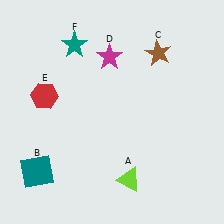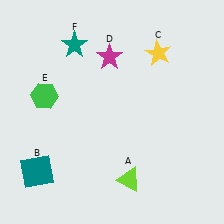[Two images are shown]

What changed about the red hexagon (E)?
In Image 1, E is red. In Image 2, it changed to green.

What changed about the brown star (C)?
In Image 1, C is brown. In Image 2, it changed to yellow.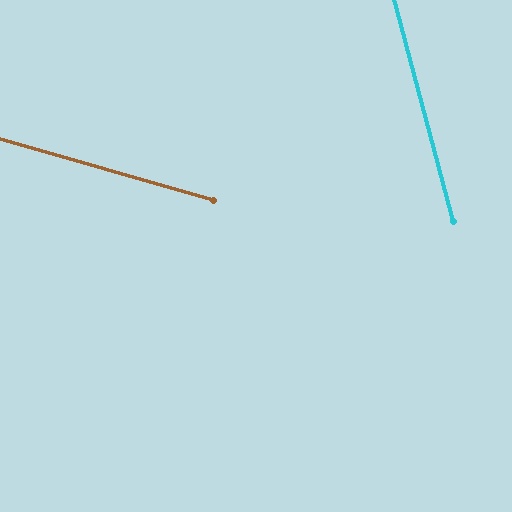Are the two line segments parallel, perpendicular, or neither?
Neither parallel nor perpendicular — they differ by about 59°.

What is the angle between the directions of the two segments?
Approximately 59 degrees.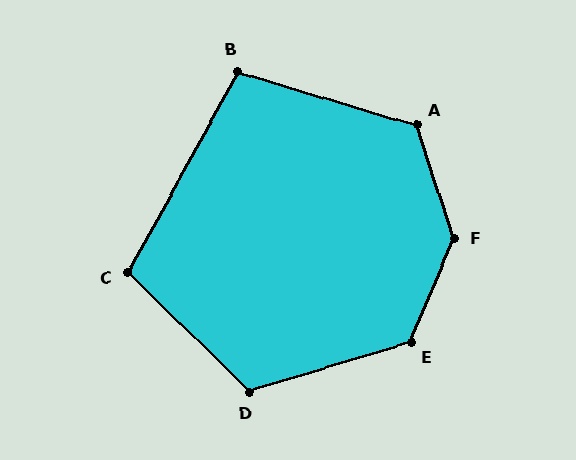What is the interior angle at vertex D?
Approximately 119 degrees (obtuse).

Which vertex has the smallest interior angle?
B, at approximately 102 degrees.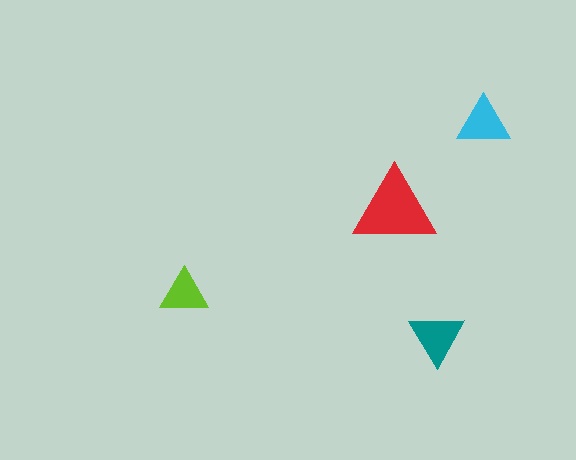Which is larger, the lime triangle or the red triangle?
The red one.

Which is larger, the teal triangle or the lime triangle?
The teal one.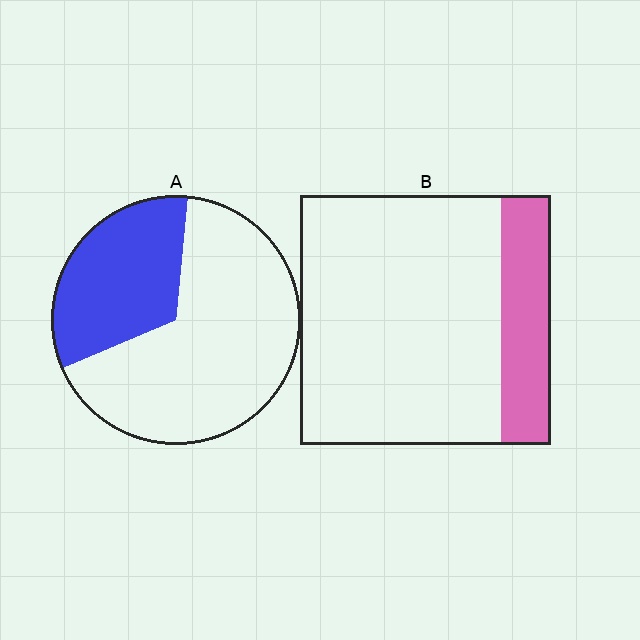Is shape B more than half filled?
No.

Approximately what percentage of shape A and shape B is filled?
A is approximately 35% and B is approximately 20%.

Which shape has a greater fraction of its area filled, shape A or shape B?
Shape A.